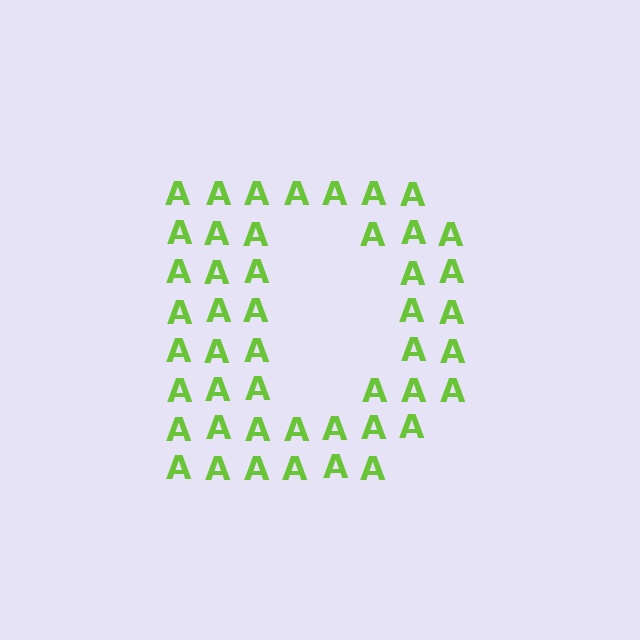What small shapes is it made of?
It is made of small letter A's.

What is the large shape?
The large shape is the letter D.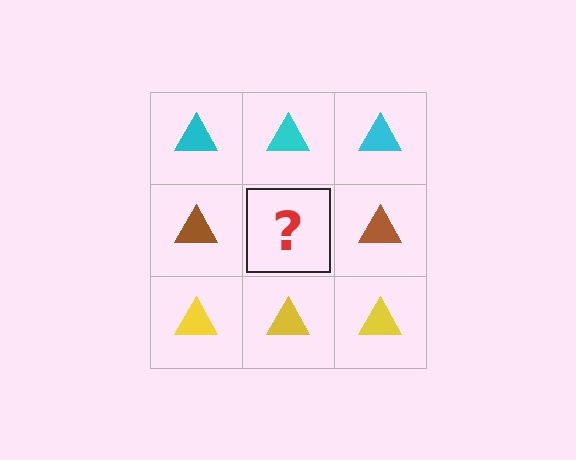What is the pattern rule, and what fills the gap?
The rule is that each row has a consistent color. The gap should be filled with a brown triangle.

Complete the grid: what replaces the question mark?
The question mark should be replaced with a brown triangle.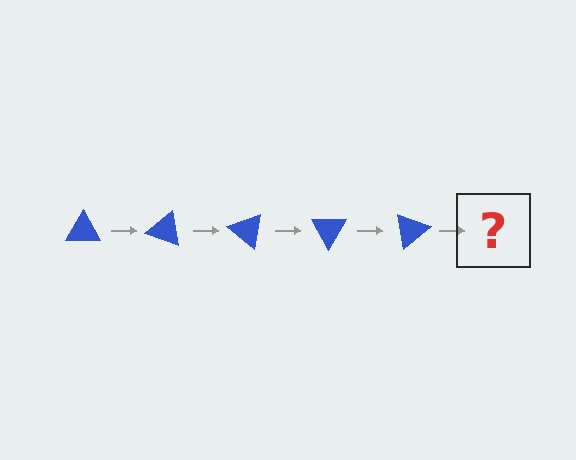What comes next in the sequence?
The next element should be a blue triangle rotated 100 degrees.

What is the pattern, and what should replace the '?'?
The pattern is that the triangle rotates 20 degrees each step. The '?' should be a blue triangle rotated 100 degrees.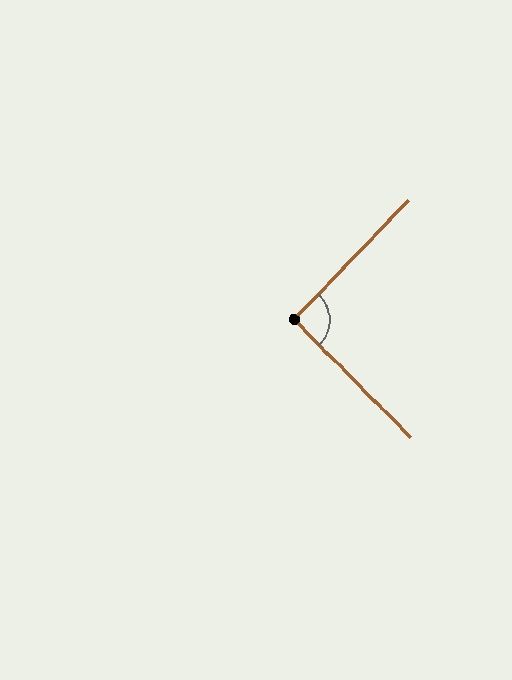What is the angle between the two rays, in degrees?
Approximately 91 degrees.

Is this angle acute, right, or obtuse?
It is approximately a right angle.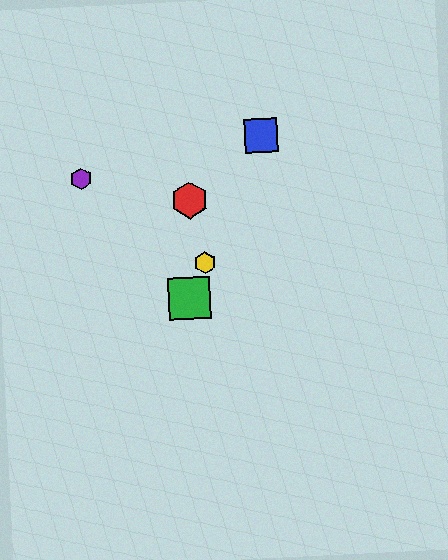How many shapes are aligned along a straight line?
3 shapes (the blue square, the green square, the yellow hexagon) are aligned along a straight line.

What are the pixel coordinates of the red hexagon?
The red hexagon is at (190, 200).